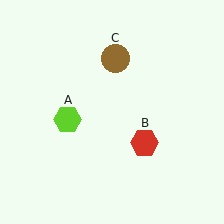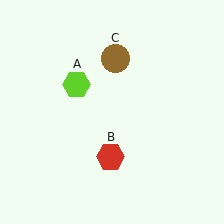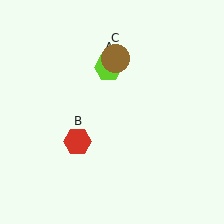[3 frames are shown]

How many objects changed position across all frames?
2 objects changed position: lime hexagon (object A), red hexagon (object B).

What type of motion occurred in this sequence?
The lime hexagon (object A), red hexagon (object B) rotated clockwise around the center of the scene.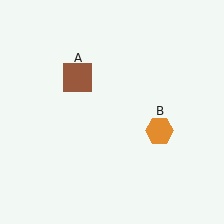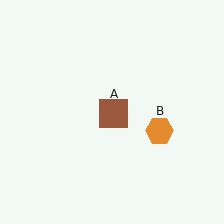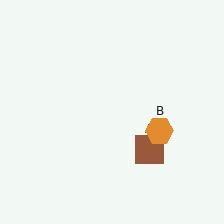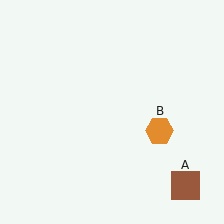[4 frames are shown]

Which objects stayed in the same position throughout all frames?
Orange hexagon (object B) remained stationary.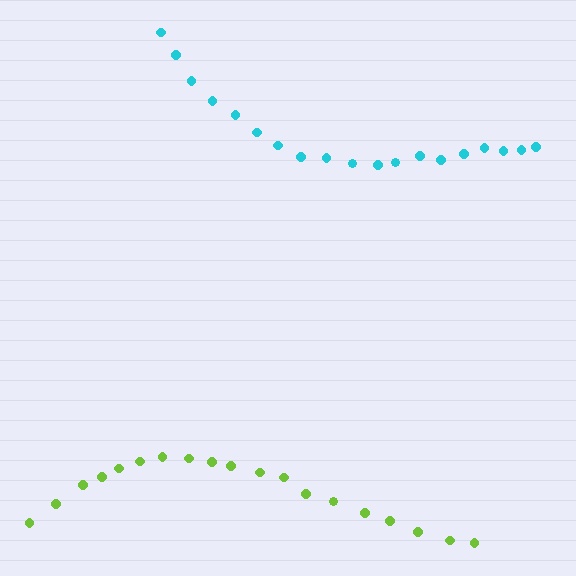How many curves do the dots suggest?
There are 2 distinct paths.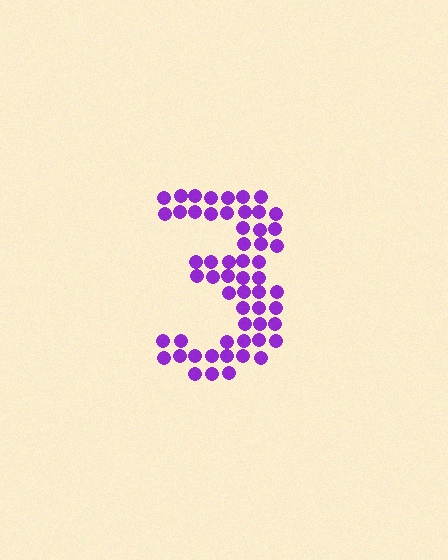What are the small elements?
The small elements are circles.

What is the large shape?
The large shape is the digit 3.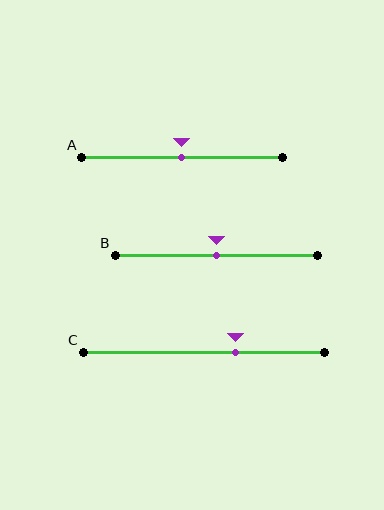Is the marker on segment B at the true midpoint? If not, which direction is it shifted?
Yes, the marker on segment B is at the true midpoint.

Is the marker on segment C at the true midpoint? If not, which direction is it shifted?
No, the marker on segment C is shifted to the right by about 13% of the segment length.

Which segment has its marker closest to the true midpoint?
Segment A has its marker closest to the true midpoint.